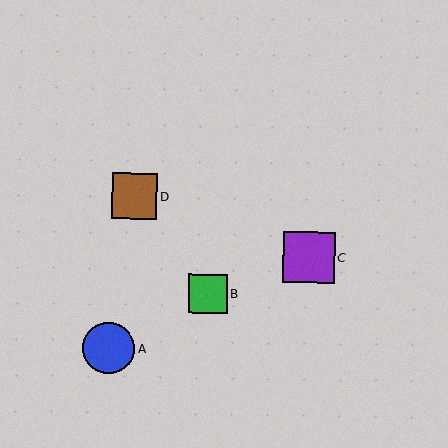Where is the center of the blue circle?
The center of the blue circle is at (109, 348).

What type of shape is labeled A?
Shape A is a blue circle.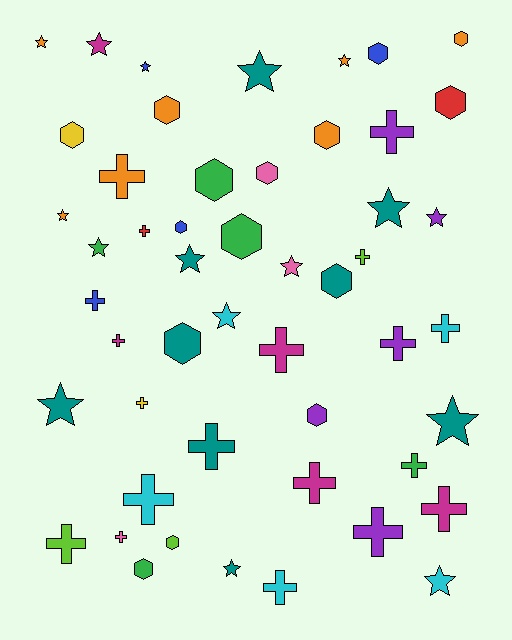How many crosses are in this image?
There are 19 crosses.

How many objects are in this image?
There are 50 objects.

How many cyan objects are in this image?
There are 5 cyan objects.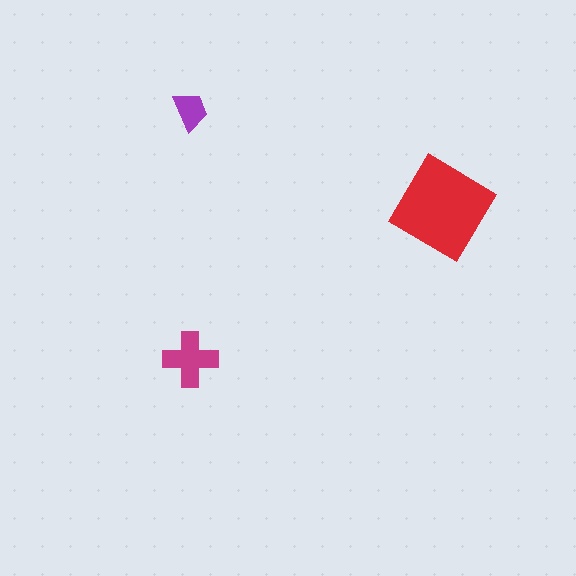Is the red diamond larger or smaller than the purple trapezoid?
Larger.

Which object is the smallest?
The purple trapezoid.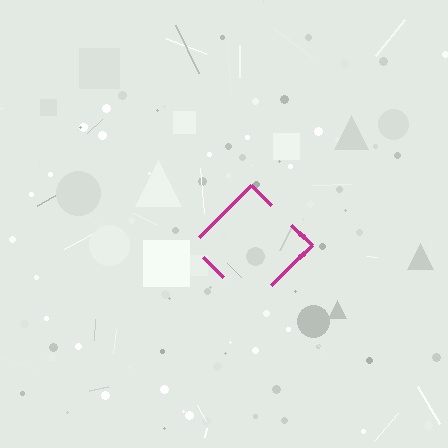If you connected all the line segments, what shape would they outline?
They would outline a diamond.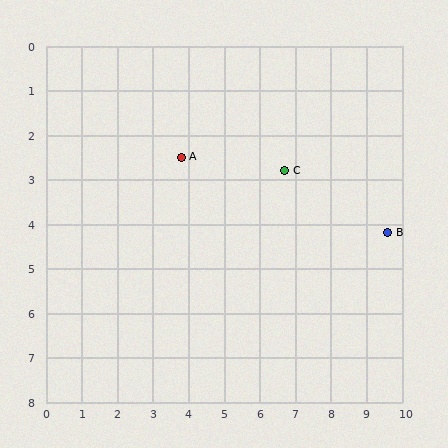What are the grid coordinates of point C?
Point C is at approximately (6.7, 2.8).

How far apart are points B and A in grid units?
Points B and A are about 6.0 grid units apart.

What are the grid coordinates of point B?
Point B is at approximately (9.6, 4.2).